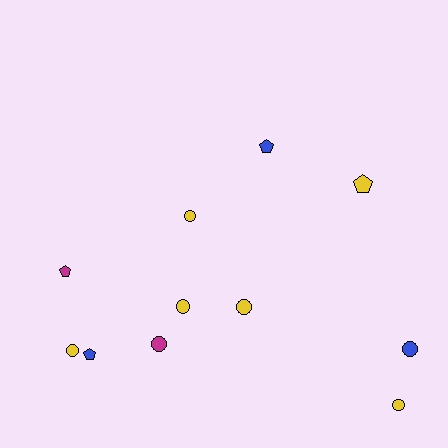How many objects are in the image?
There are 11 objects.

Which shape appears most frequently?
Circle, with 7 objects.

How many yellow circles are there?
There are 5 yellow circles.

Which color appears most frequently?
Yellow, with 6 objects.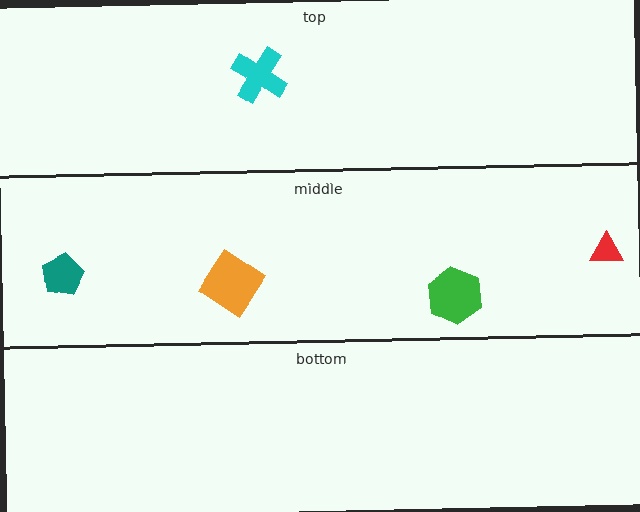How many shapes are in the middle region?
4.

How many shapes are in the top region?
1.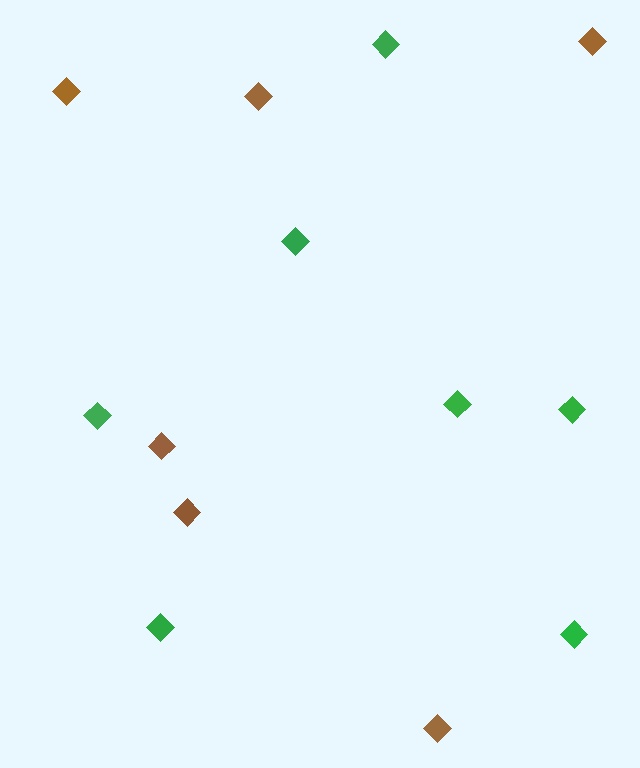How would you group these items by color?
There are 2 groups: one group of green diamonds (7) and one group of brown diamonds (6).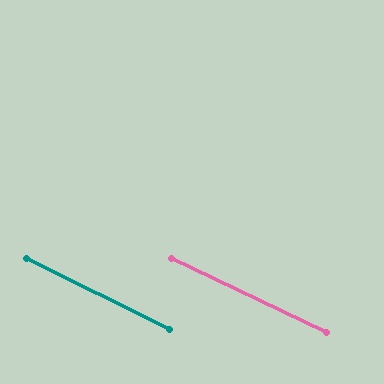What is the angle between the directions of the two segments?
Approximately 1 degree.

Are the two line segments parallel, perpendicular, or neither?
Parallel — their directions differ by only 0.8°.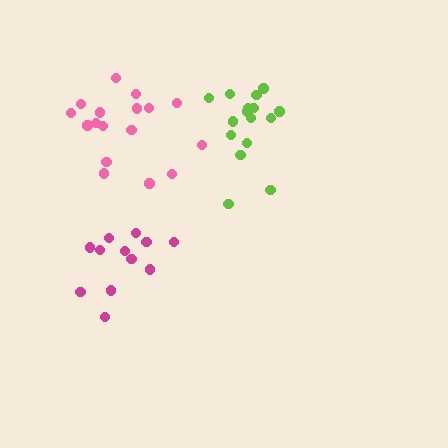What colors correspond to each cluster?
The clusters are colored: lime, magenta, pink.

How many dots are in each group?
Group 1: 16 dots, Group 2: 12 dots, Group 3: 17 dots (45 total).